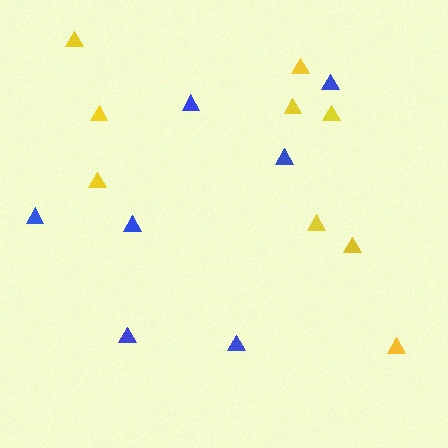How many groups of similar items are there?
There are 2 groups: one group of yellow triangles (9) and one group of blue triangles (7).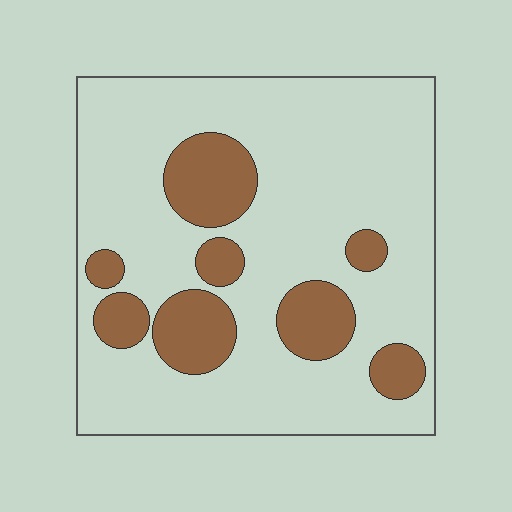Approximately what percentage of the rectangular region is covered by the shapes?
Approximately 20%.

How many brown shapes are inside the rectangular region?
8.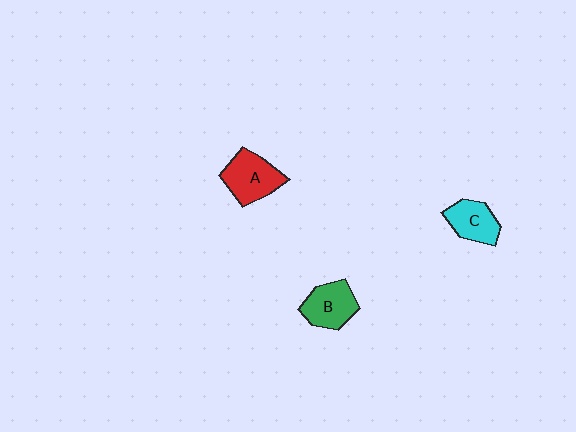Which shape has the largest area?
Shape A (red).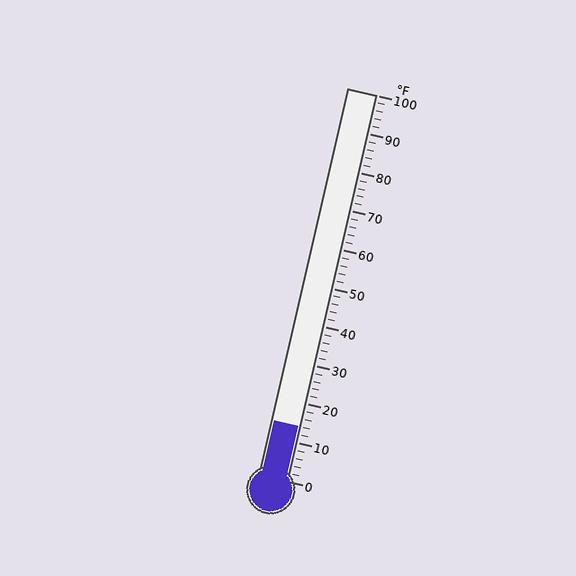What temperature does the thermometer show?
The thermometer shows approximately 14°F.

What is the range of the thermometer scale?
The thermometer scale ranges from 0°F to 100°F.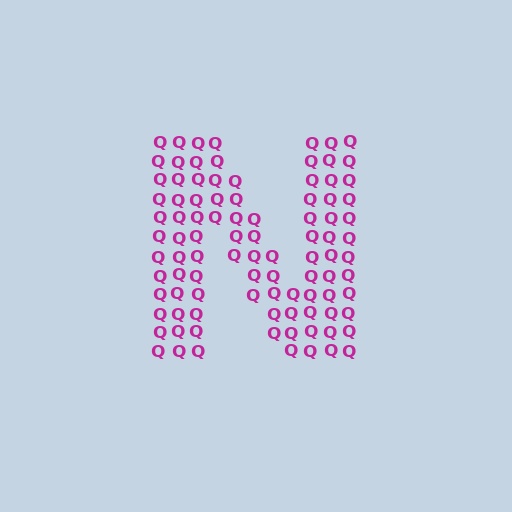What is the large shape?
The large shape is the letter N.